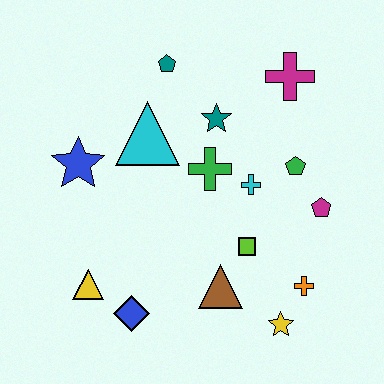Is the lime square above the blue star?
No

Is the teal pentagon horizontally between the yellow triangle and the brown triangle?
Yes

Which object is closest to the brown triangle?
The lime square is closest to the brown triangle.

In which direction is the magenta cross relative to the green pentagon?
The magenta cross is above the green pentagon.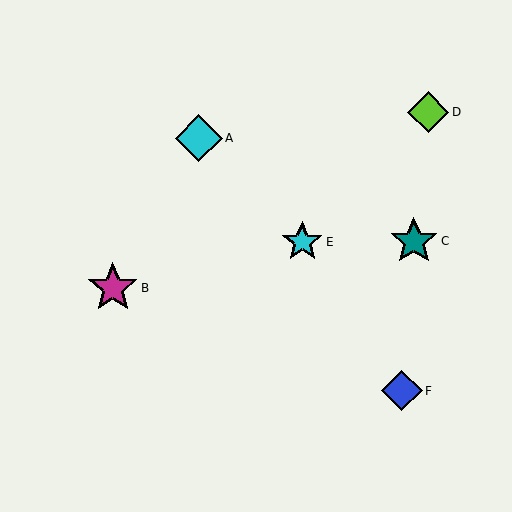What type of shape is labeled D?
Shape D is a lime diamond.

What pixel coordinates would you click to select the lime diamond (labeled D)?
Click at (428, 112) to select the lime diamond D.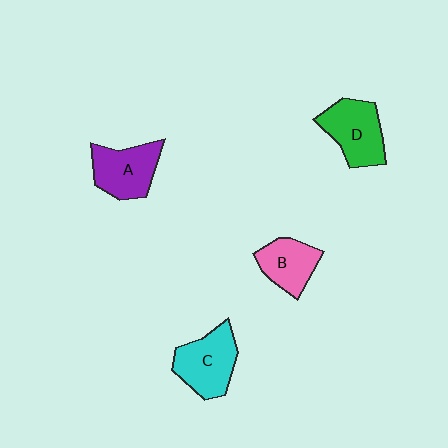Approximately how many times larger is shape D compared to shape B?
Approximately 1.3 times.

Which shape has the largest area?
Shape C (cyan).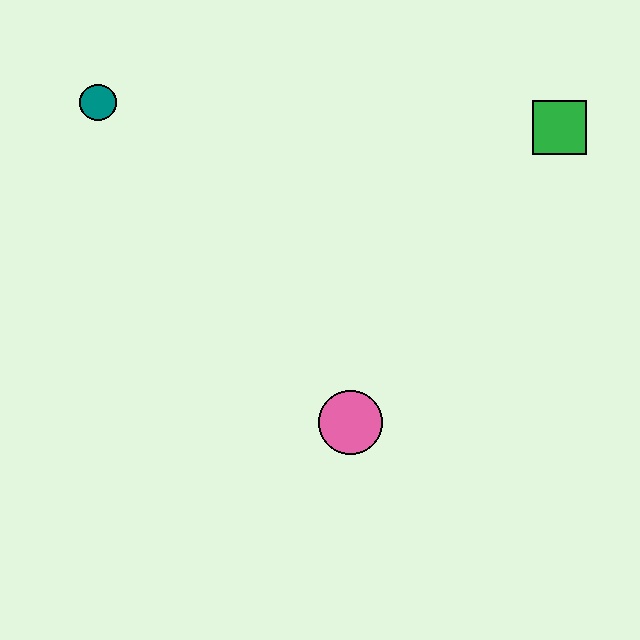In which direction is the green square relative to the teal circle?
The green square is to the right of the teal circle.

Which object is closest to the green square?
The pink circle is closest to the green square.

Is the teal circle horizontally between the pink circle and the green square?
No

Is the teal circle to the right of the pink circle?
No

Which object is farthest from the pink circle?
The teal circle is farthest from the pink circle.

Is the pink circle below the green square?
Yes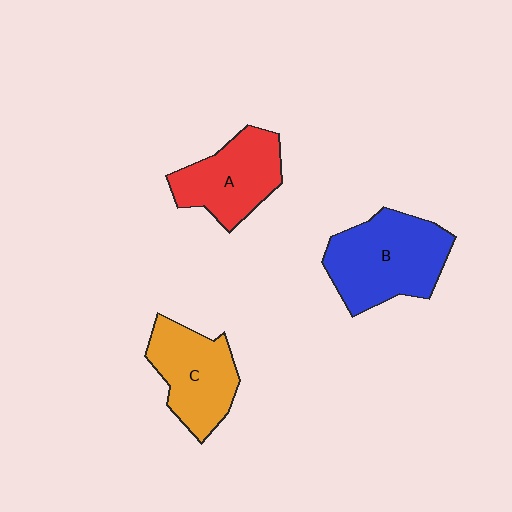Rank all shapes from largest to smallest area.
From largest to smallest: B (blue), C (orange), A (red).